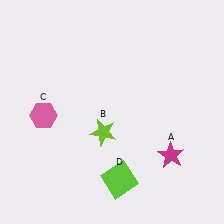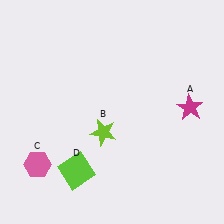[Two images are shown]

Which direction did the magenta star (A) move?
The magenta star (A) moved up.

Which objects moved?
The objects that moved are: the magenta star (A), the pink hexagon (C), the lime square (D).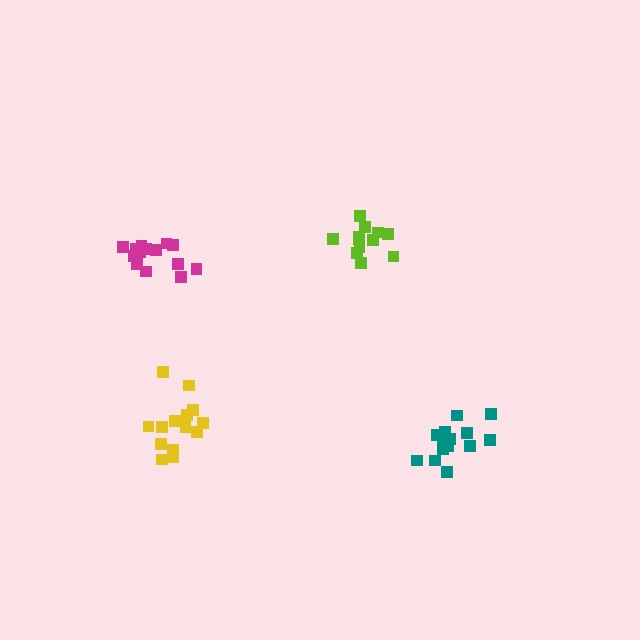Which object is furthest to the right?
The teal cluster is rightmost.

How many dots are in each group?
Group 1: 12 dots, Group 2: 16 dots, Group 3: 14 dots, Group 4: 15 dots (57 total).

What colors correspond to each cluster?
The clusters are colored: lime, teal, yellow, magenta.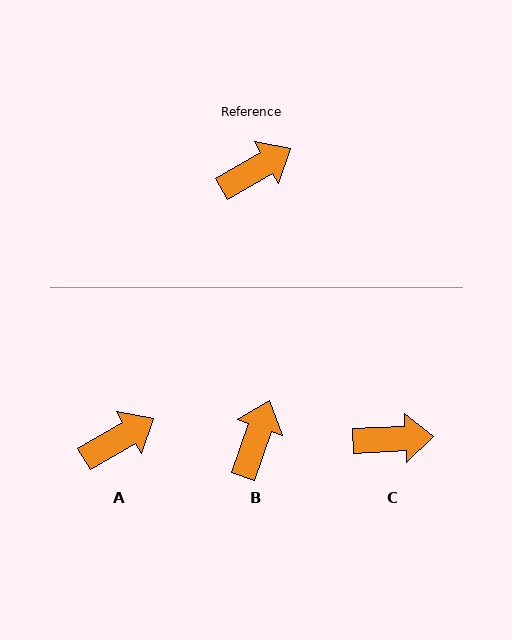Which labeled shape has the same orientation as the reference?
A.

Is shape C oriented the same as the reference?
No, it is off by about 27 degrees.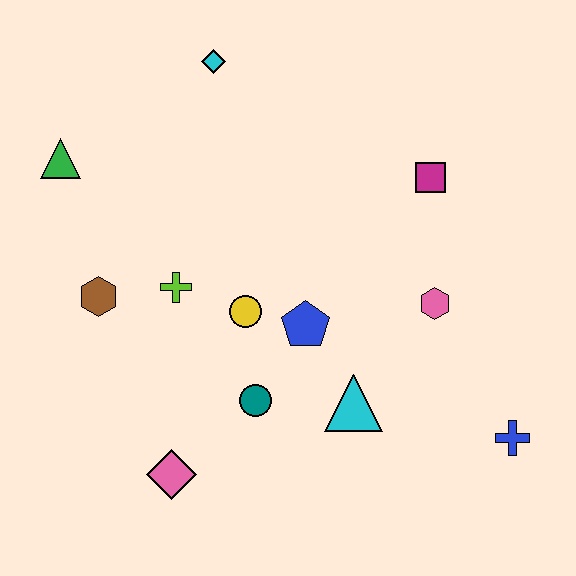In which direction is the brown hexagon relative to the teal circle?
The brown hexagon is to the left of the teal circle.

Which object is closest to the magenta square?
The pink hexagon is closest to the magenta square.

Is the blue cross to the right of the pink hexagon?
Yes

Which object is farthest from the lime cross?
The blue cross is farthest from the lime cross.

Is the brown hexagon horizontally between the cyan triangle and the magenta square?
No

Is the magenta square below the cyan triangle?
No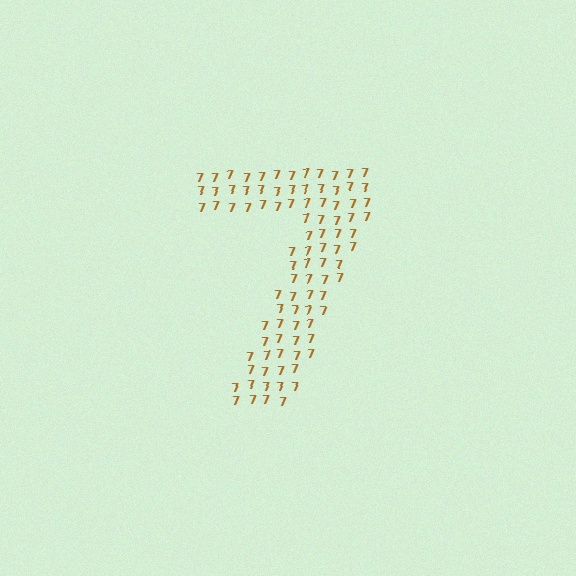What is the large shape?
The large shape is the digit 7.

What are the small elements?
The small elements are digit 7's.